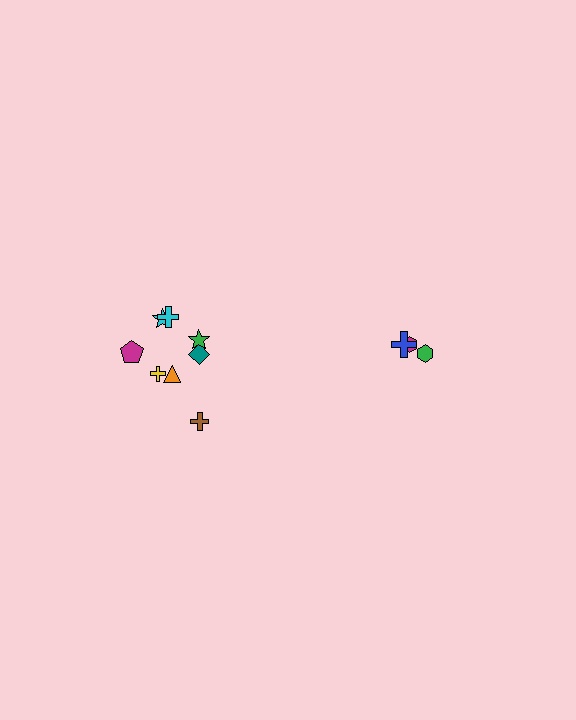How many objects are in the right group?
There are 3 objects.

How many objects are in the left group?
There are 8 objects.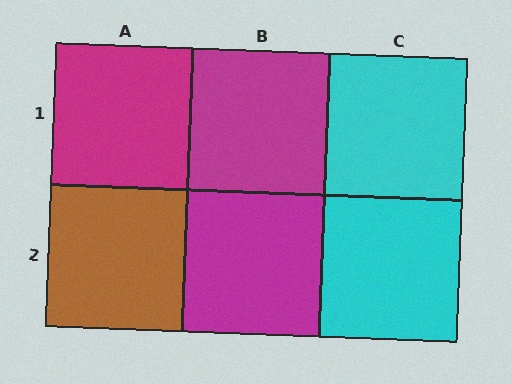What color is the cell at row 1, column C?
Cyan.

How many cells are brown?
1 cell is brown.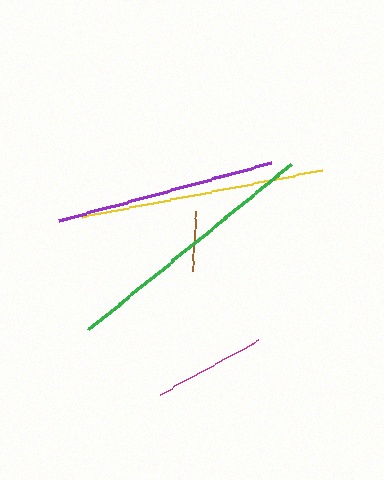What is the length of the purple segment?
The purple segment is approximately 220 pixels long.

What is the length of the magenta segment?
The magenta segment is approximately 112 pixels long.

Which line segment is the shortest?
The brown line is the shortest at approximately 61 pixels.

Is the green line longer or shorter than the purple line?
The green line is longer than the purple line.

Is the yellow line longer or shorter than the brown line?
The yellow line is longer than the brown line.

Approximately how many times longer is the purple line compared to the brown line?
The purple line is approximately 3.6 times the length of the brown line.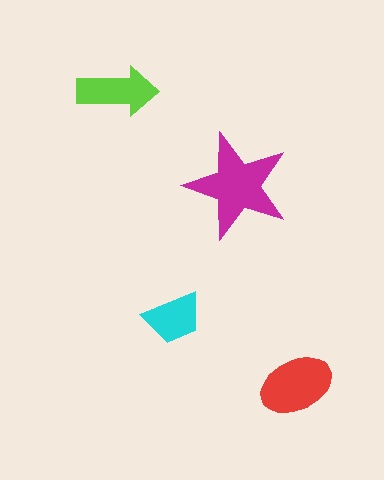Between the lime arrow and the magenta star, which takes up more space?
The magenta star.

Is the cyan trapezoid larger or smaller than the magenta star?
Smaller.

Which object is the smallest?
The cyan trapezoid.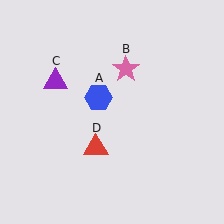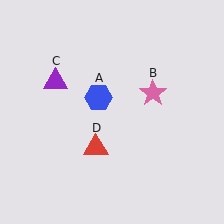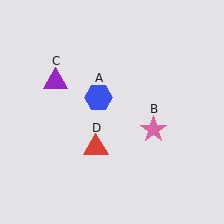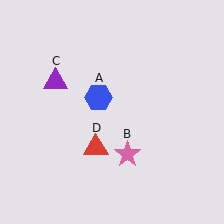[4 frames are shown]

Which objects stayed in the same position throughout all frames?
Blue hexagon (object A) and purple triangle (object C) and red triangle (object D) remained stationary.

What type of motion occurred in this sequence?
The pink star (object B) rotated clockwise around the center of the scene.